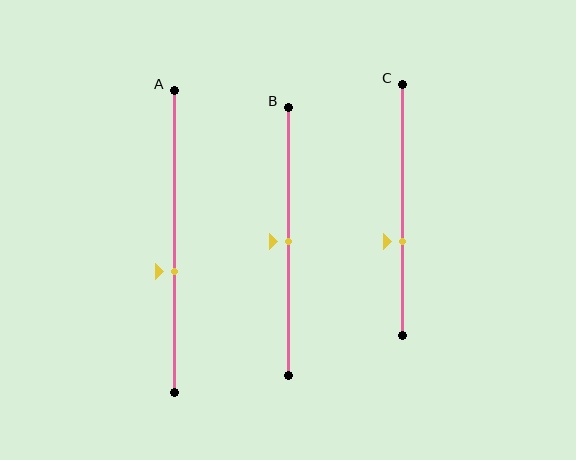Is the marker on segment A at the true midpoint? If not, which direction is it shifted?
No, the marker on segment A is shifted downward by about 10% of the segment length.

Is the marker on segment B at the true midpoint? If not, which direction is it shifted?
Yes, the marker on segment B is at the true midpoint.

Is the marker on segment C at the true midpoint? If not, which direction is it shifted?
No, the marker on segment C is shifted downward by about 13% of the segment length.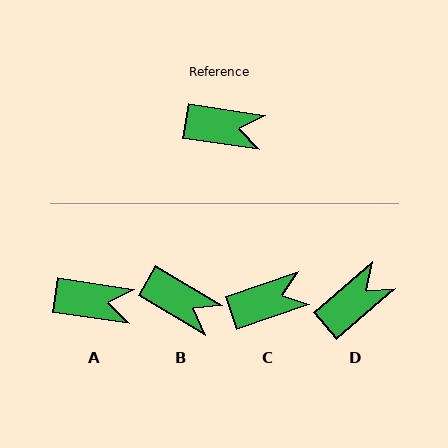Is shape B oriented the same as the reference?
No, it is off by about 22 degrees.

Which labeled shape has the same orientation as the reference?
A.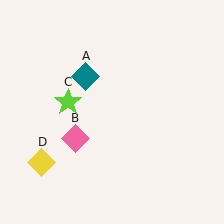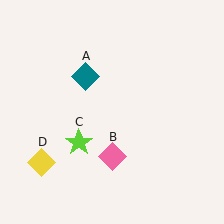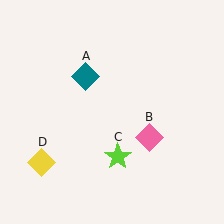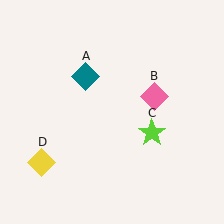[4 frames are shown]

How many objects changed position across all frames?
2 objects changed position: pink diamond (object B), lime star (object C).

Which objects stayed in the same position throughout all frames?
Teal diamond (object A) and yellow diamond (object D) remained stationary.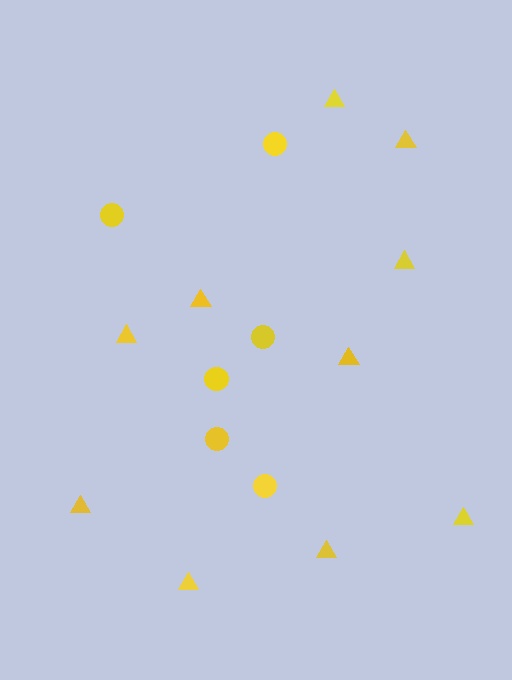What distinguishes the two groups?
There are 2 groups: one group of triangles (10) and one group of circles (6).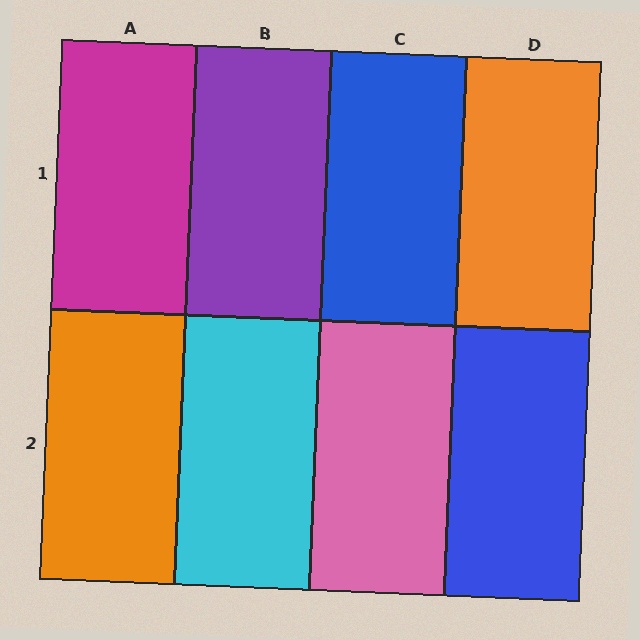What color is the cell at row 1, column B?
Purple.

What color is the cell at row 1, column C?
Blue.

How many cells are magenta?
1 cell is magenta.